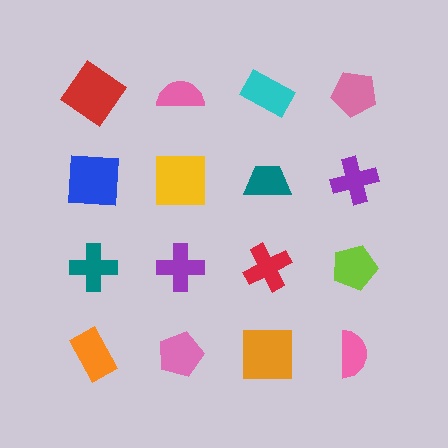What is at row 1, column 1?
A red diamond.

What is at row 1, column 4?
A pink pentagon.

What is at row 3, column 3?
A red cross.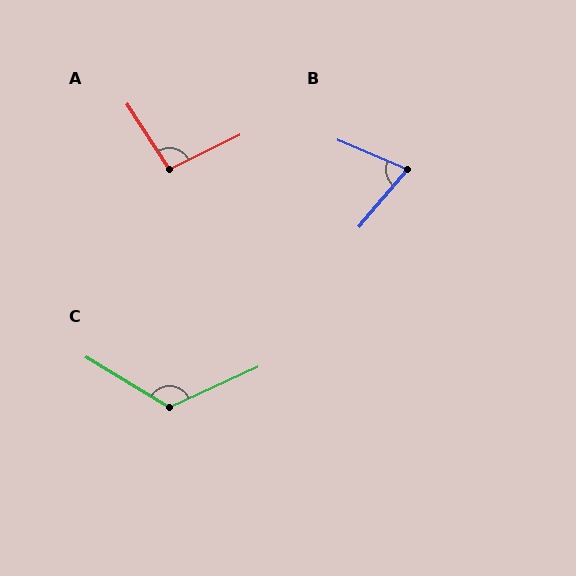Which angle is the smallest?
B, at approximately 74 degrees.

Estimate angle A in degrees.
Approximately 97 degrees.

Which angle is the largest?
C, at approximately 124 degrees.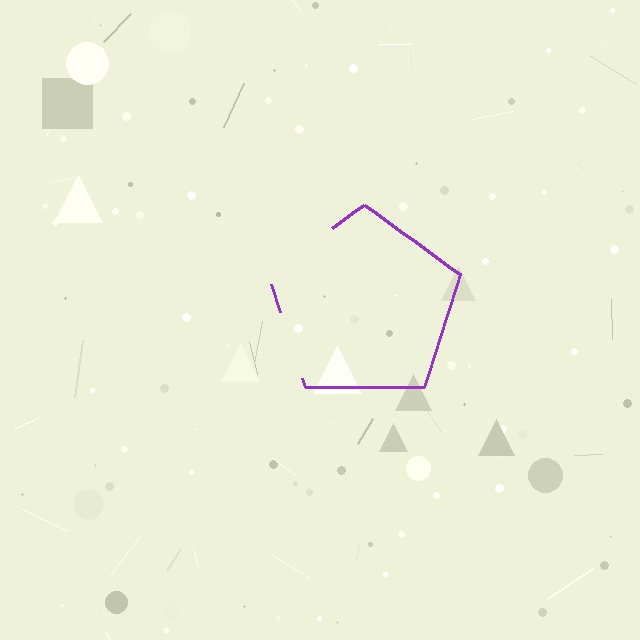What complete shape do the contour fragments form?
The contour fragments form a pentagon.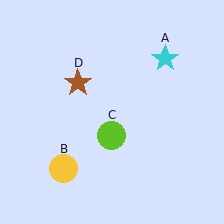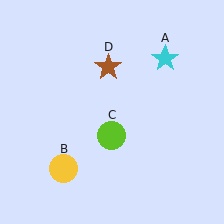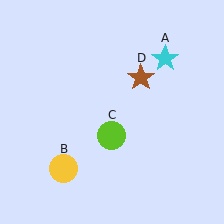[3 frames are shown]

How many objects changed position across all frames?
1 object changed position: brown star (object D).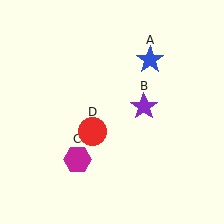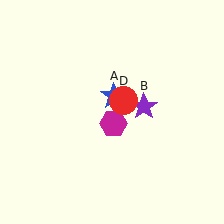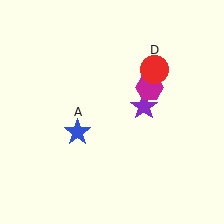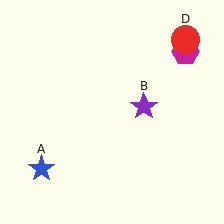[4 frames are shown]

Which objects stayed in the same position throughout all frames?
Purple star (object B) remained stationary.